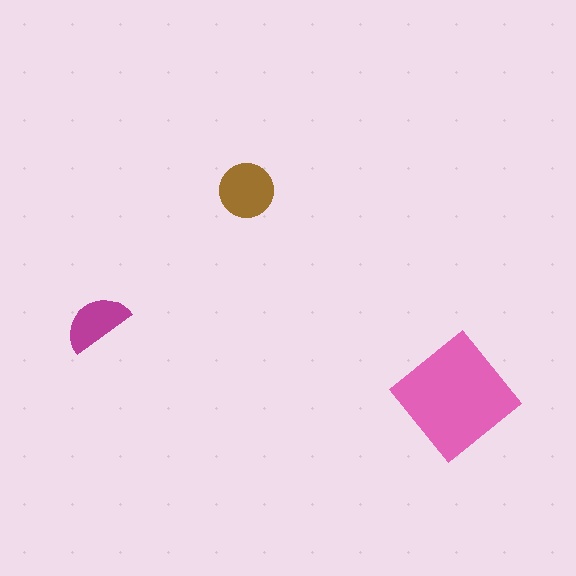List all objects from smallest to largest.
The magenta semicircle, the brown circle, the pink diamond.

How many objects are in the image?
There are 3 objects in the image.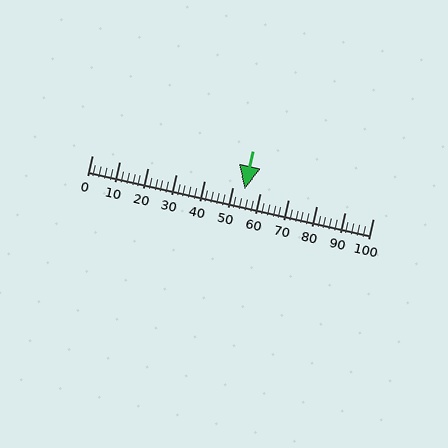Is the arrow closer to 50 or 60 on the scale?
The arrow is closer to 50.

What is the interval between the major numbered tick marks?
The major tick marks are spaced 10 units apart.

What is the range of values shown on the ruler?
The ruler shows values from 0 to 100.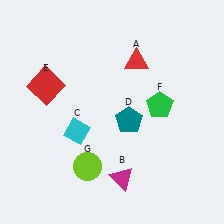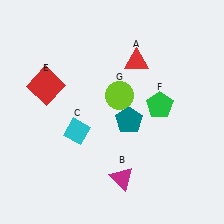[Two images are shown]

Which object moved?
The lime circle (G) moved up.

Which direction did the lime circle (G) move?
The lime circle (G) moved up.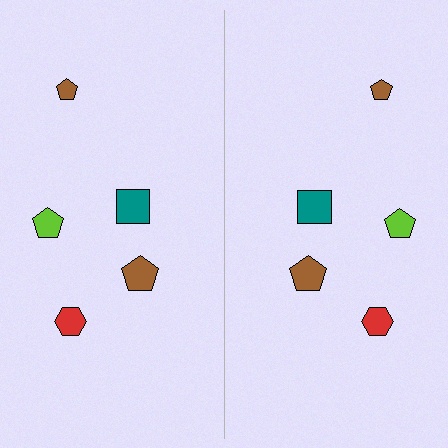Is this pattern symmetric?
Yes, this pattern has bilateral (reflection) symmetry.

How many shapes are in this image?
There are 10 shapes in this image.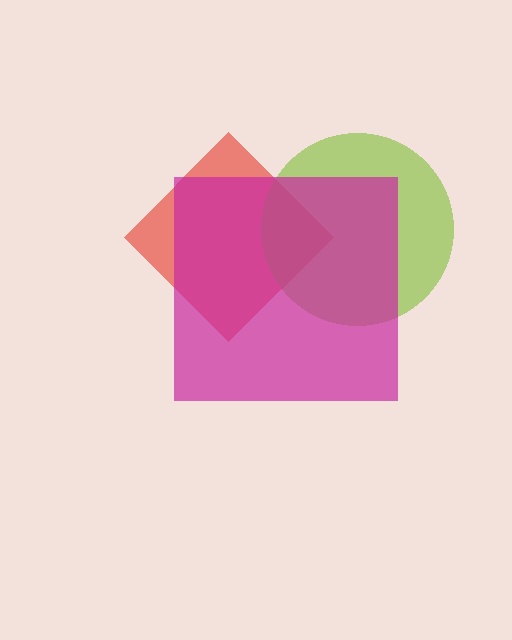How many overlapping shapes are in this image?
There are 3 overlapping shapes in the image.